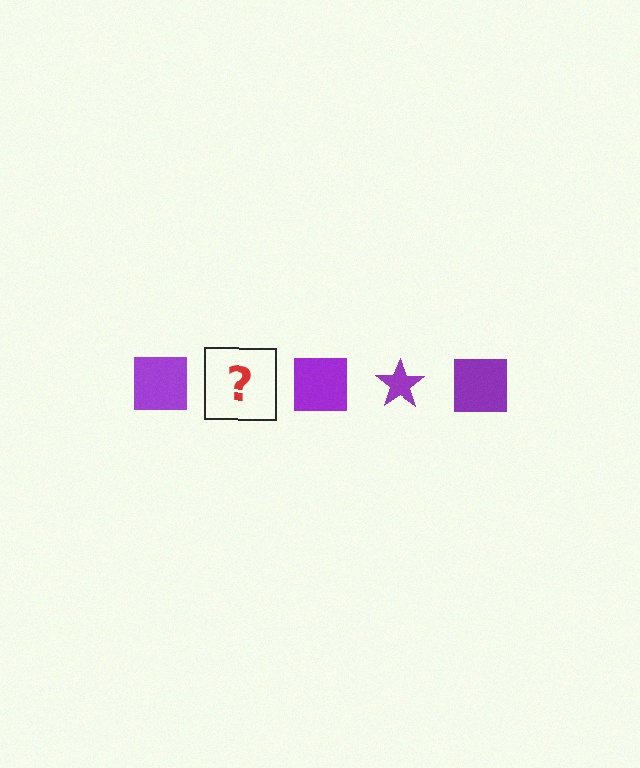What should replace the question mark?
The question mark should be replaced with a purple star.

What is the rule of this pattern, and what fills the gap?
The rule is that the pattern cycles through square, star shapes in purple. The gap should be filled with a purple star.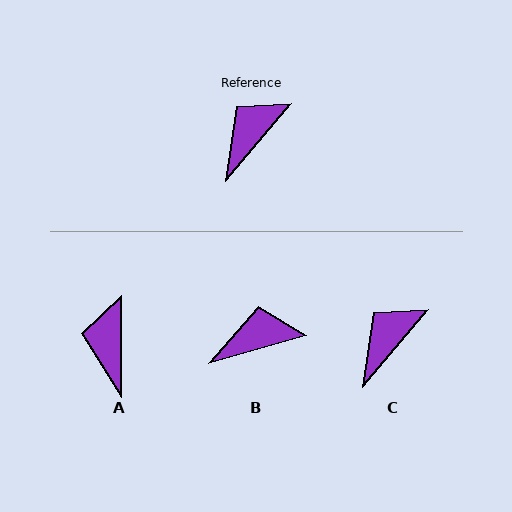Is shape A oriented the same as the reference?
No, it is off by about 41 degrees.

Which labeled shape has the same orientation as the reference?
C.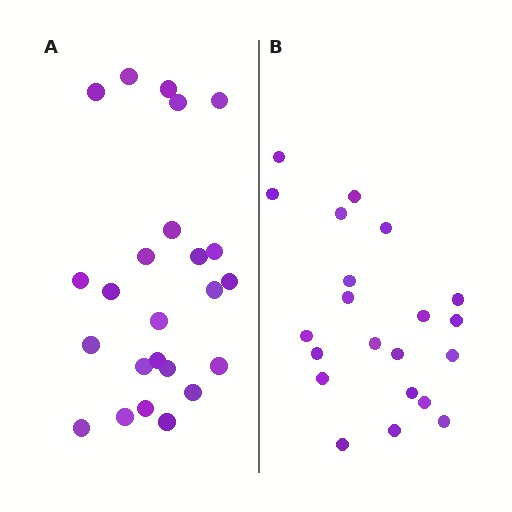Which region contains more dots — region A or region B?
Region A (the left region) has more dots.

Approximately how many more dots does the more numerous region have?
Region A has just a few more — roughly 2 or 3 more dots than region B.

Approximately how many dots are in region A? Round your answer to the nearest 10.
About 20 dots. (The exact count is 24, which rounds to 20.)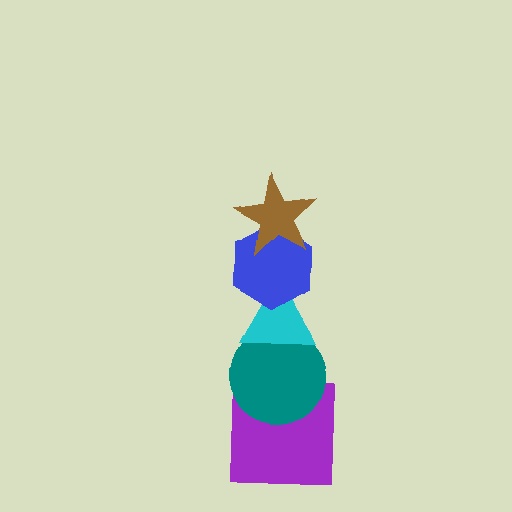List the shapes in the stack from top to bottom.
From top to bottom: the brown star, the blue hexagon, the cyan triangle, the teal circle, the purple square.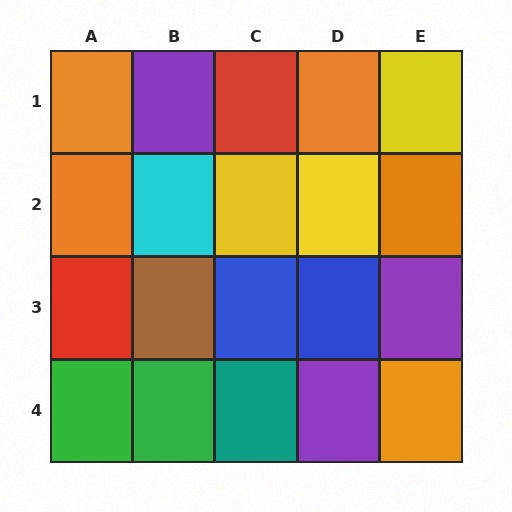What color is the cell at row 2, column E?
Orange.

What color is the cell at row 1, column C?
Red.